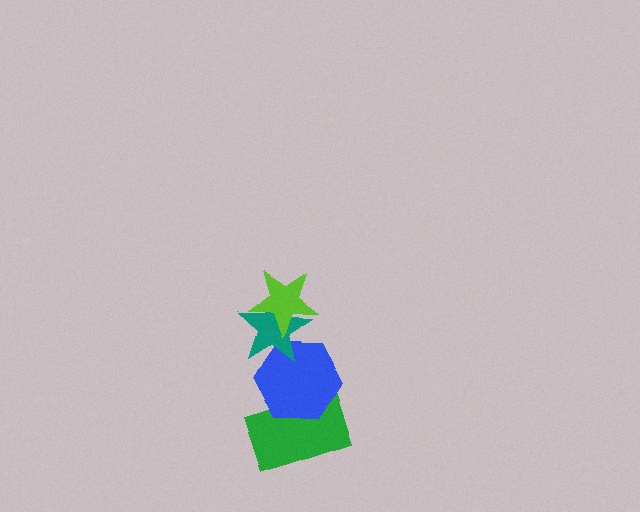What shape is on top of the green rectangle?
The blue hexagon is on top of the green rectangle.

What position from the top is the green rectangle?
The green rectangle is 4th from the top.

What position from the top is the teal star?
The teal star is 2nd from the top.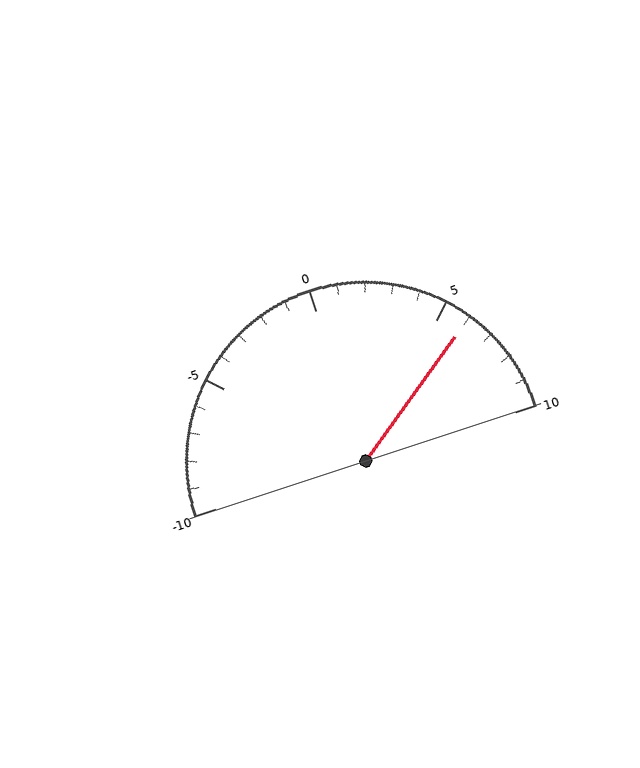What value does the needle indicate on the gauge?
The needle indicates approximately 6.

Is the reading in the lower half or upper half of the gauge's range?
The reading is in the upper half of the range (-10 to 10).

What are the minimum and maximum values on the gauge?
The gauge ranges from -10 to 10.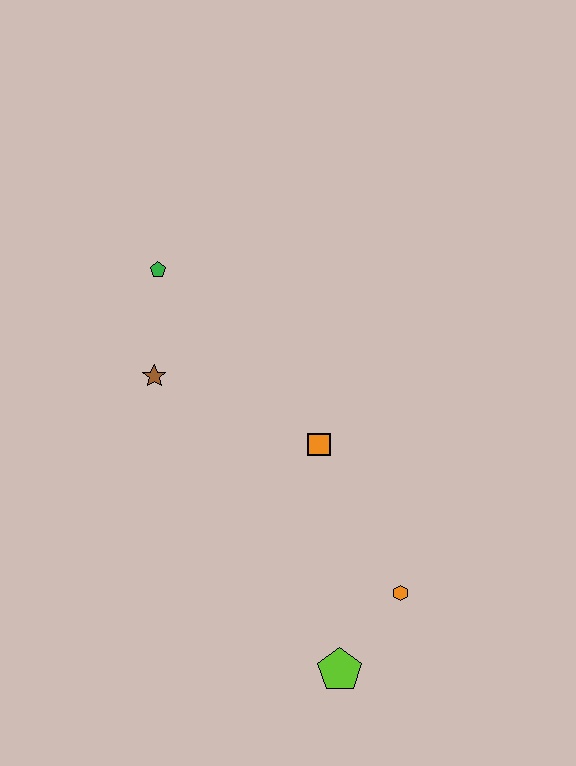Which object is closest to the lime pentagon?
The orange hexagon is closest to the lime pentagon.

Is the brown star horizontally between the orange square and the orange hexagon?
No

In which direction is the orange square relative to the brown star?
The orange square is to the right of the brown star.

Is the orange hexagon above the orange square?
No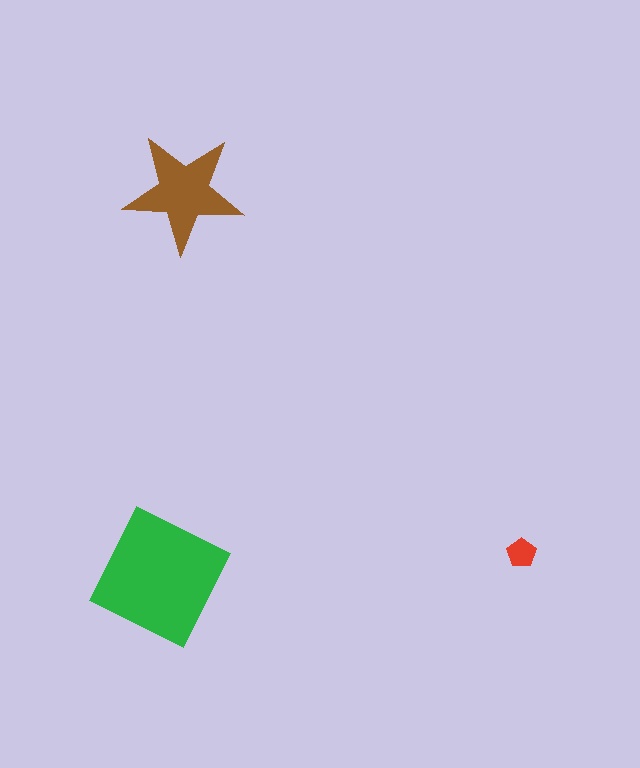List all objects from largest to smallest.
The green square, the brown star, the red pentagon.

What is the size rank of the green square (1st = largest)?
1st.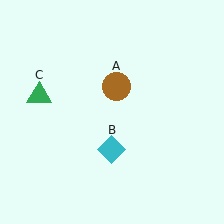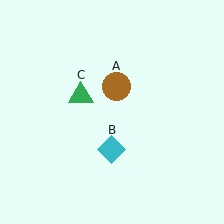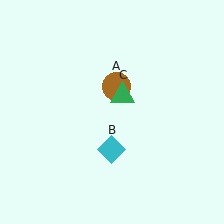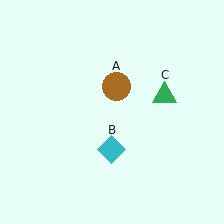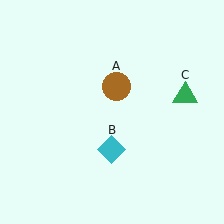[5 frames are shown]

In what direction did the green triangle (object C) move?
The green triangle (object C) moved right.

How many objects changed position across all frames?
1 object changed position: green triangle (object C).